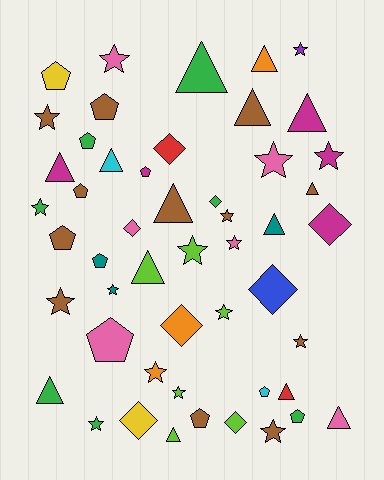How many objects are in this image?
There are 50 objects.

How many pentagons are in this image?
There are 11 pentagons.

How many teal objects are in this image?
There are 3 teal objects.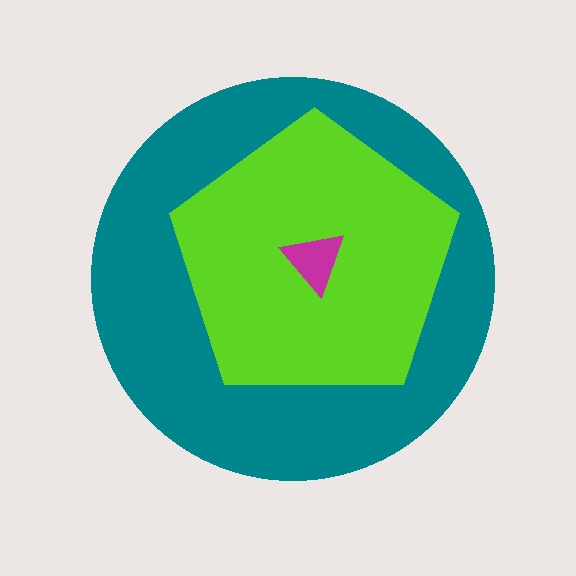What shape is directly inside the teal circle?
The lime pentagon.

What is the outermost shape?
The teal circle.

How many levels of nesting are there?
3.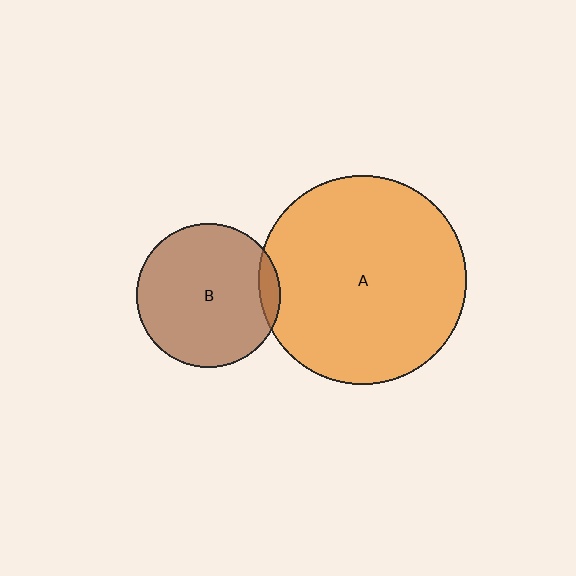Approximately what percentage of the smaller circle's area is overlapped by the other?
Approximately 5%.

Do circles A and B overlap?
Yes.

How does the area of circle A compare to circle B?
Approximately 2.1 times.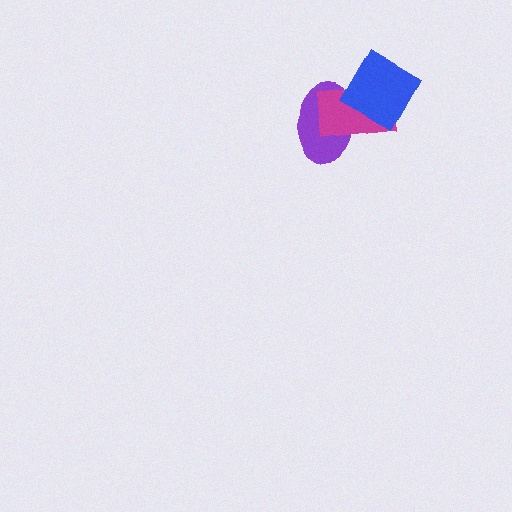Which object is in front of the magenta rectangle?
The blue diamond is in front of the magenta rectangle.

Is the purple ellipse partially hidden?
Yes, it is partially covered by another shape.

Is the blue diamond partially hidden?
No, no other shape covers it.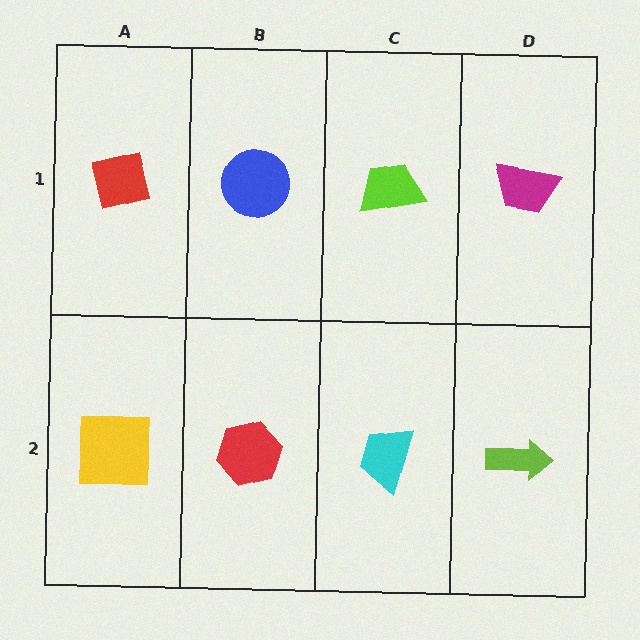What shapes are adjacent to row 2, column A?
A red square (row 1, column A), a red hexagon (row 2, column B).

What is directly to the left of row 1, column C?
A blue circle.